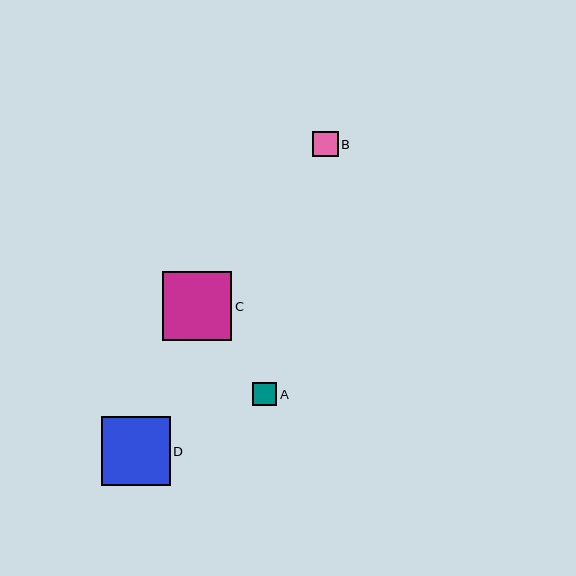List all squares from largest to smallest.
From largest to smallest: C, D, B, A.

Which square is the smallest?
Square A is the smallest with a size of approximately 24 pixels.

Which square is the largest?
Square C is the largest with a size of approximately 69 pixels.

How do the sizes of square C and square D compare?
Square C and square D are approximately the same size.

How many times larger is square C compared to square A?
Square C is approximately 2.9 times the size of square A.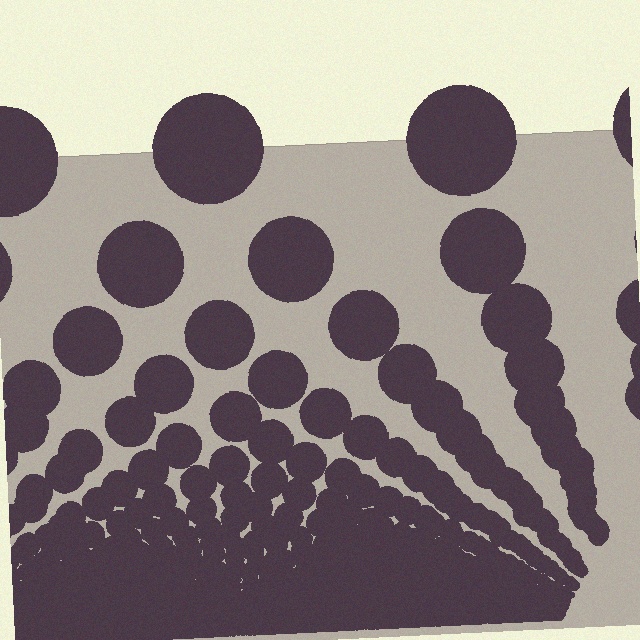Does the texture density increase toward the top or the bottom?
Density increases toward the bottom.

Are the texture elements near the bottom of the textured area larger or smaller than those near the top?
Smaller. The gradient is inverted — elements near the bottom are smaller and denser.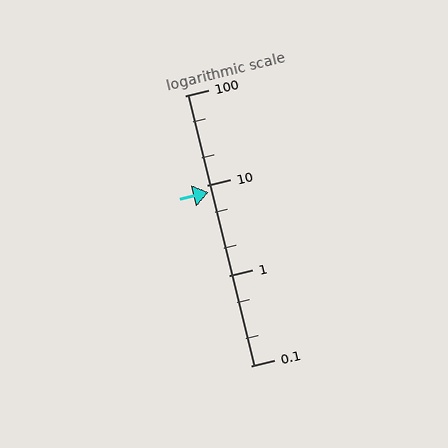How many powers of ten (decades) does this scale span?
The scale spans 3 decades, from 0.1 to 100.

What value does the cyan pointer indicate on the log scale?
The pointer indicates approximately 8.4.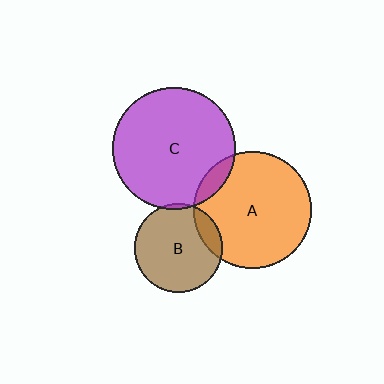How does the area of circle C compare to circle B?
Approximately 1.9 times.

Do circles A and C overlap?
Yes.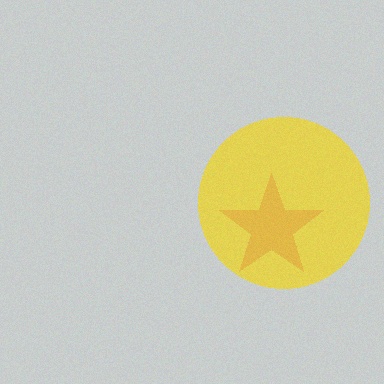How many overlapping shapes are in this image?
There are 2 overlapping shapes in the image.